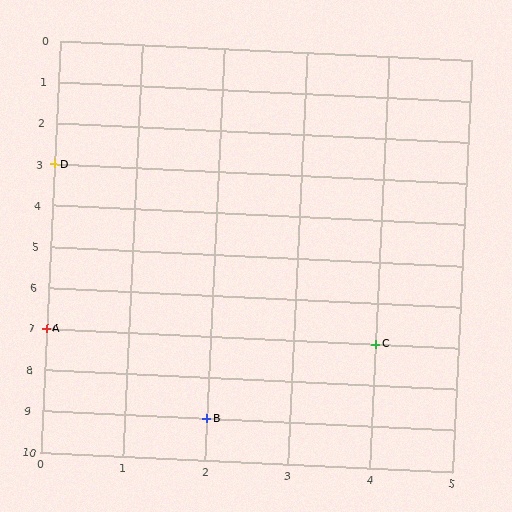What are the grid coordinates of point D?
Point D is at grid coordinates (0, 3).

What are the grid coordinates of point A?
Point A is at grid coordinates (0, 7).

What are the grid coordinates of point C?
Point C is at grid coordinates (4, 7).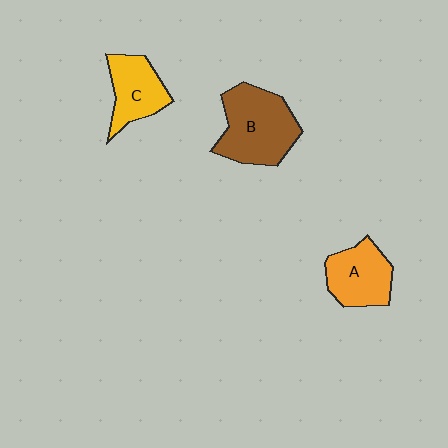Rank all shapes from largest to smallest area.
From largest to smallest: B (brown), A (orange), C (yellow).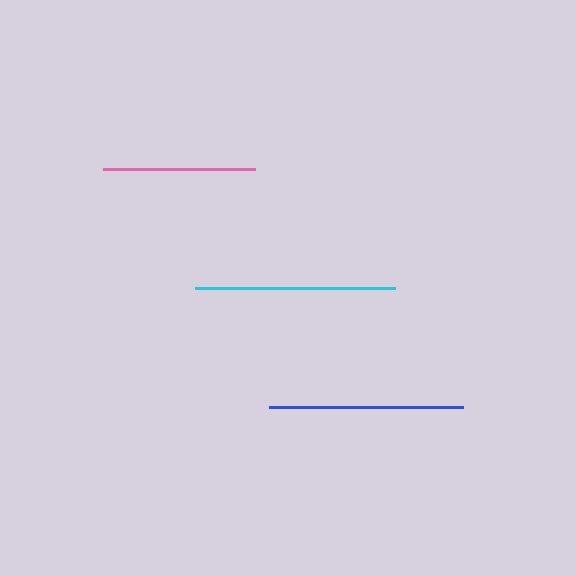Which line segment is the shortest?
The pink line is the shortest at approximately 153 pixels.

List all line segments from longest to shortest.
From longest to shortest: cyan, blue, pink.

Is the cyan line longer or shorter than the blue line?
The cyan line is longer than the blue line.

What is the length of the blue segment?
The blue segment is approximately 193 pixels long.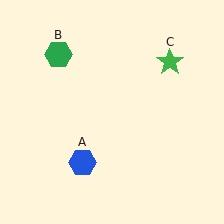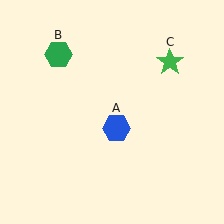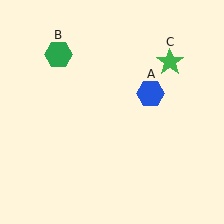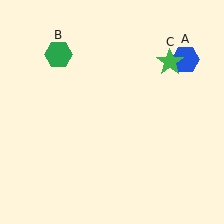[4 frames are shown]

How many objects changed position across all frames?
1 object changed position: blue hexagon (object A).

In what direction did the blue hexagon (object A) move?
The blue hexagon (object A) moved up and to the right.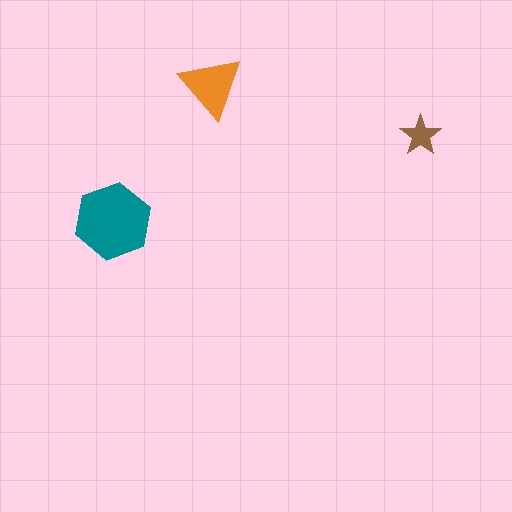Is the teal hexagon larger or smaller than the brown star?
Larger.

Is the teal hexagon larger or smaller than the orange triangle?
Larger.